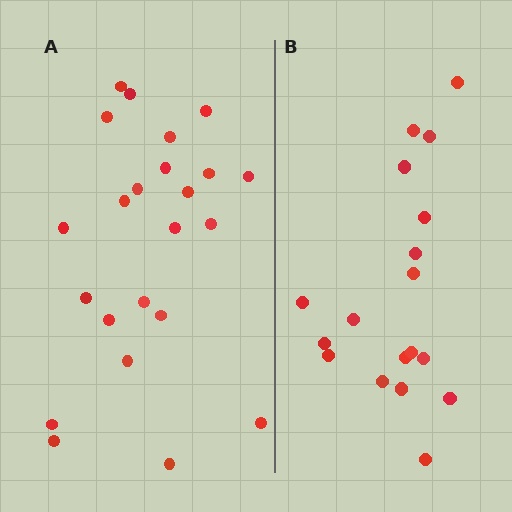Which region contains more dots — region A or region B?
Region A (the left region) has more dots.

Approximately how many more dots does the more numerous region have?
Region A has about 5 more dots than region B.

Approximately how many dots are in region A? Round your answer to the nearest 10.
About 20 dots. (The exact count is 23, which rounds to 20.)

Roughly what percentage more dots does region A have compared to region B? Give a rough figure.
About 30% more.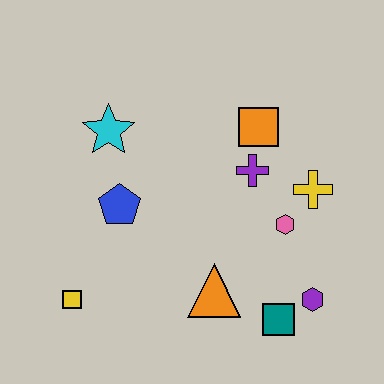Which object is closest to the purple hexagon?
The teal square is closest to the purple hexagon.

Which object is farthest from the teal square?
The cyan star is farthest from the teal square.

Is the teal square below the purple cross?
Yes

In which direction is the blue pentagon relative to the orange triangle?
The blue pentagon is to the left of the orange triangle.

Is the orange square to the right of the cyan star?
Yes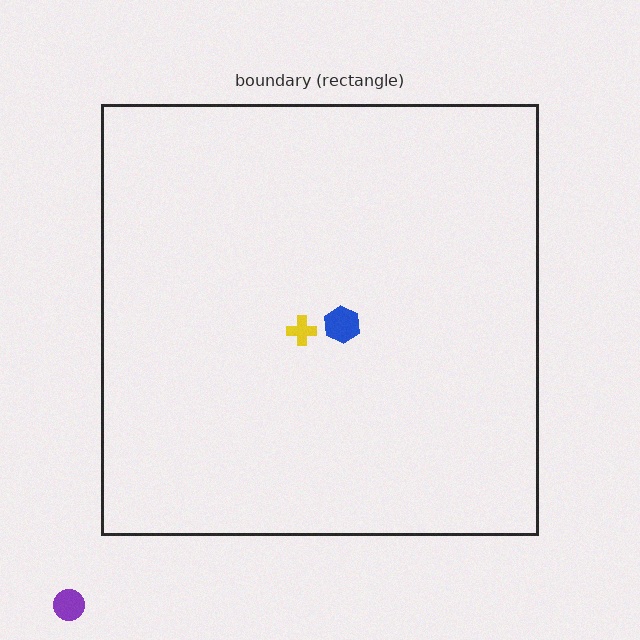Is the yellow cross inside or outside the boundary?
Inside.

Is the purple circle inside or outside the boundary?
Outside.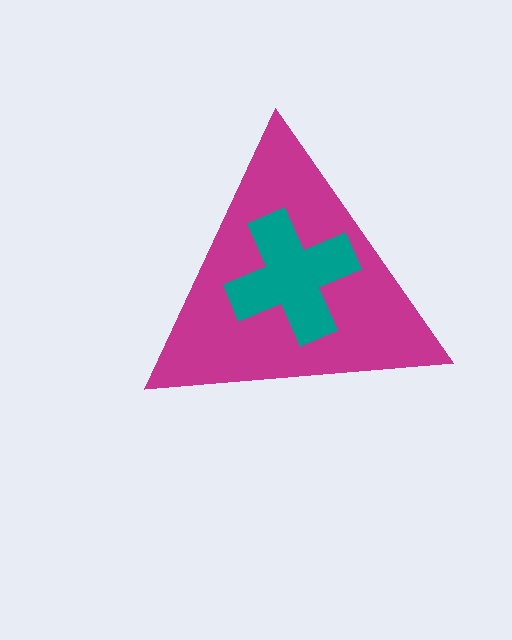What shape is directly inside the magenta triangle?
The teal cross.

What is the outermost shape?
The magenta triangle.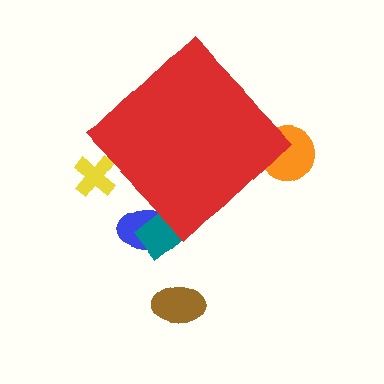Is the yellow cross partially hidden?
Yes, the yellow cross is partially hidden behind the red diamond.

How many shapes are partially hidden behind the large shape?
4 shapes are partially hidden.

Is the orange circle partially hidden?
Yes, the orange circle is partially hidden behind the red diamond.